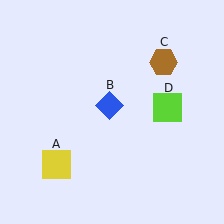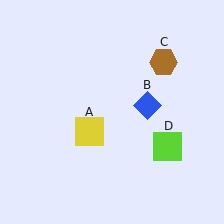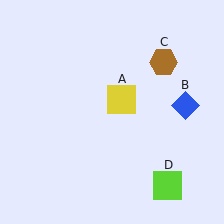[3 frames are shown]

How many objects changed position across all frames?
3 objects changed position: yellow square (object A), blue diamond (object B), lime square (object D).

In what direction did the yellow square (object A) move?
The yellow square (object A) moved up and to the right.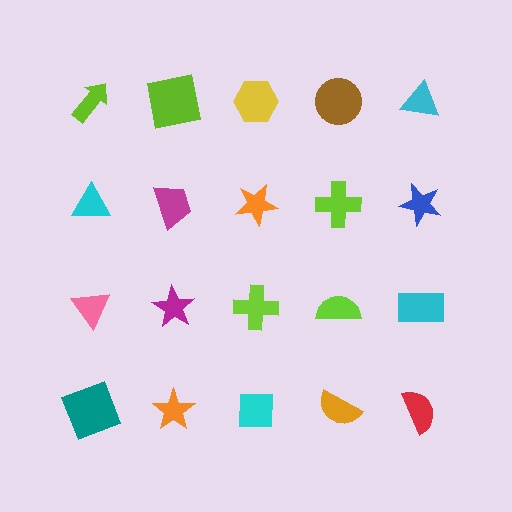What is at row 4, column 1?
A teal square.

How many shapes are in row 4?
5 shapes.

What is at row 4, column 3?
A cyan square.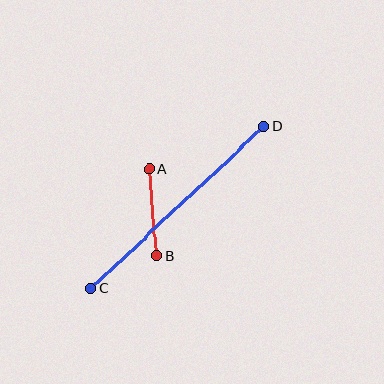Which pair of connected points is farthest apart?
Points C and D are farthest apart.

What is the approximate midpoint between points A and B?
The midpoint is at approximately (153, 213) pixels.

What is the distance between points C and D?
The distance is approximately 237 pixels.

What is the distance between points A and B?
The distance is approximately 88 pixels.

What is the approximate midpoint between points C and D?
The midpoint is at approximately (178, 207) pixels.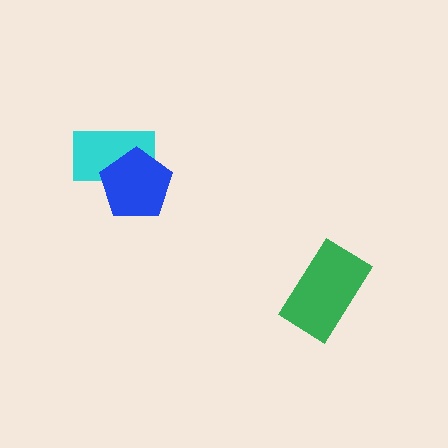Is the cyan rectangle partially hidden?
Yes, it is partially covered by another shape.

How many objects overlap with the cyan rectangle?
1 object overlaps with the cyan rectangle.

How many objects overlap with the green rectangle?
0 objects overlap with the green rectangle.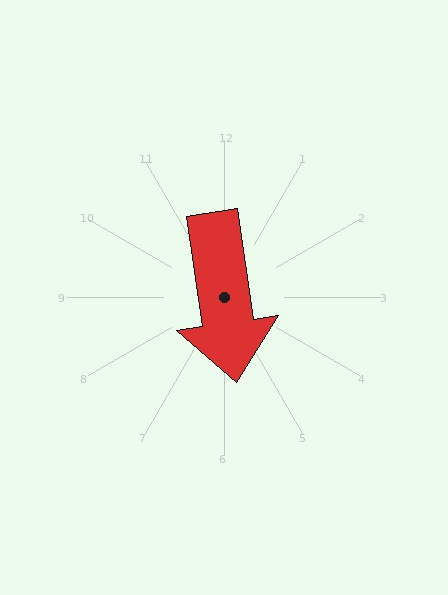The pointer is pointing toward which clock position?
Roughly 6 o'clock.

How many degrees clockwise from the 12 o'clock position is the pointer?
Approximately 172 degrees.